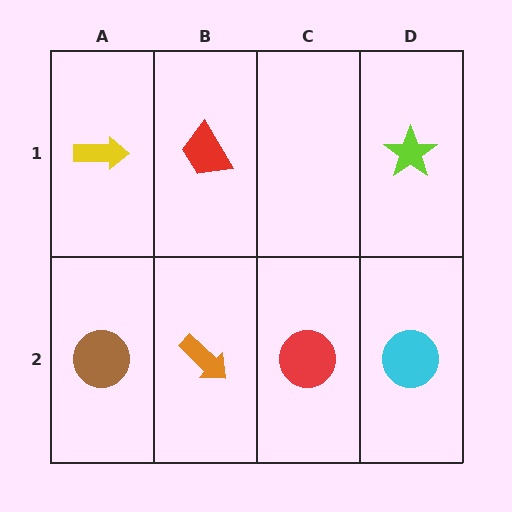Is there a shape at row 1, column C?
No, that cell is empty.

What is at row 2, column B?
An orange arrow.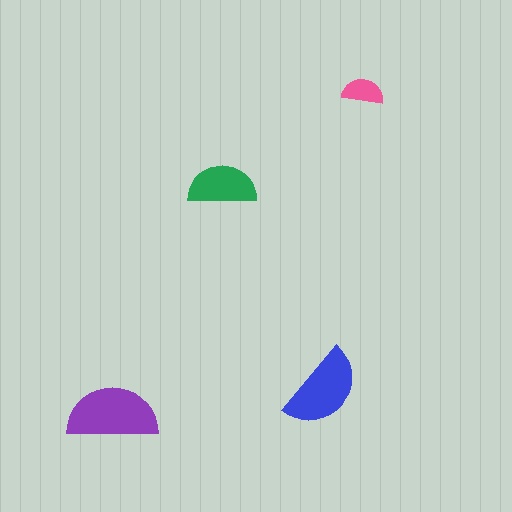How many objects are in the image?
There are 4 objects in the image.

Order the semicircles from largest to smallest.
the purple one, the blue one, the green one, the pink one.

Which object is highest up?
The pink semicircle is topmost.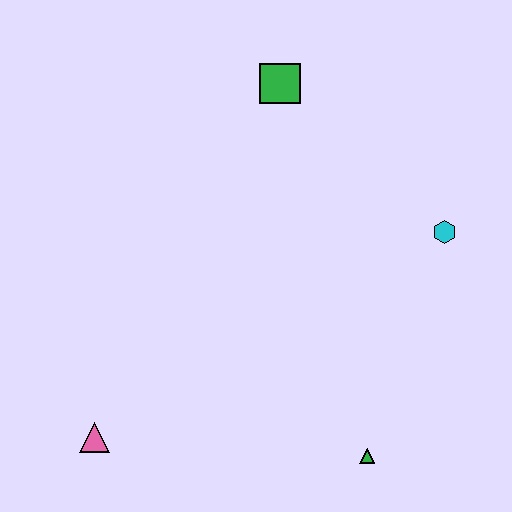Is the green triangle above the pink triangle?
No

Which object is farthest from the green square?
The pink triangle is farthest from the green square.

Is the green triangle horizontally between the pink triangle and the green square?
No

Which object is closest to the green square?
The cyan hexagon is closest to the green square.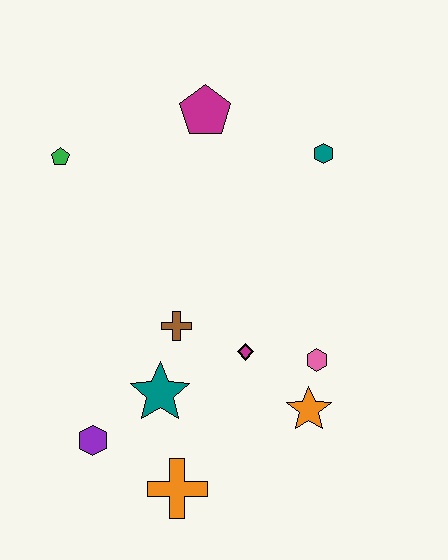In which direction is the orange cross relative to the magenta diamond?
The orange cross is below the magenta diamond.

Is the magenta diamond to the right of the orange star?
No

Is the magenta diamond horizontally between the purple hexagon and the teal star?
No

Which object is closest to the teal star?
The brown cross is closest to the teal star.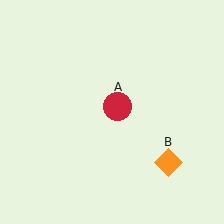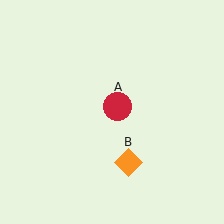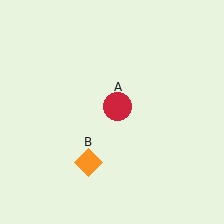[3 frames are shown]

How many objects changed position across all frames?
1 object changed position: orange diamond (object B).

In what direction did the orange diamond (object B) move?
The orange diamond (object B) moved left.